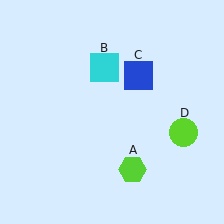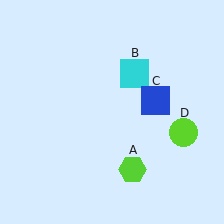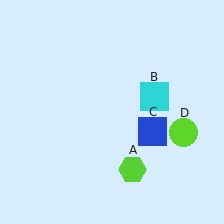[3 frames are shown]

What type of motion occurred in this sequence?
The cyan square (object B), blue square (object C) rotated clockwise around the center of the scene.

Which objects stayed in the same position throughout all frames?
Lime hexagon (object A) and lime circle (object D) remained stationary.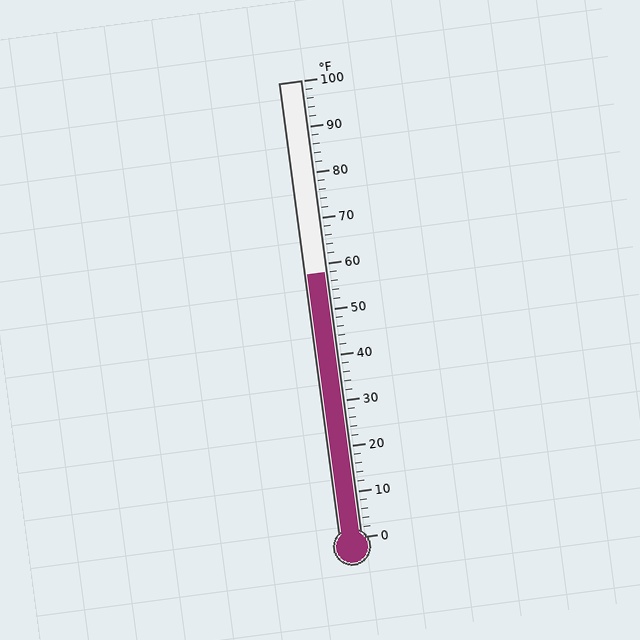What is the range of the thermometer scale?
The thermometer scale ranges from 0°F to 100°F.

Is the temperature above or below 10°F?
The temperature is above 10°F.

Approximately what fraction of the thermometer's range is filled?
The thermometer is filled to approximately 60% of its range.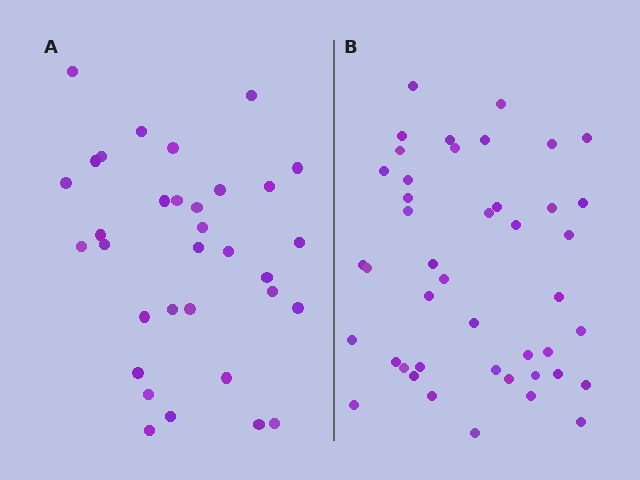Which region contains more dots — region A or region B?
Region B (the right region) has more dots.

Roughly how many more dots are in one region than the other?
Region B has roughly 12 or so more dots than region A.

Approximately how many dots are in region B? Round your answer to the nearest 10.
About 40 dots. (The exact count is 44, which rounds to 40.)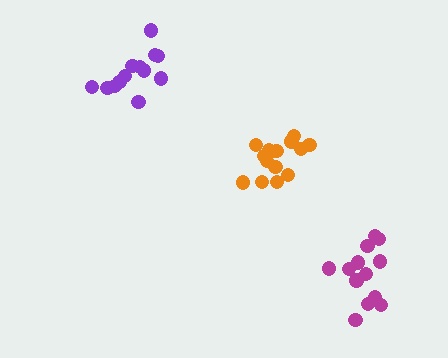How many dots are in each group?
Group 1: 15 dots, Group 2: 13 dots, Group 3: 13 dots (41 total).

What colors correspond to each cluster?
The clusters are colored: orange, magenta, purple.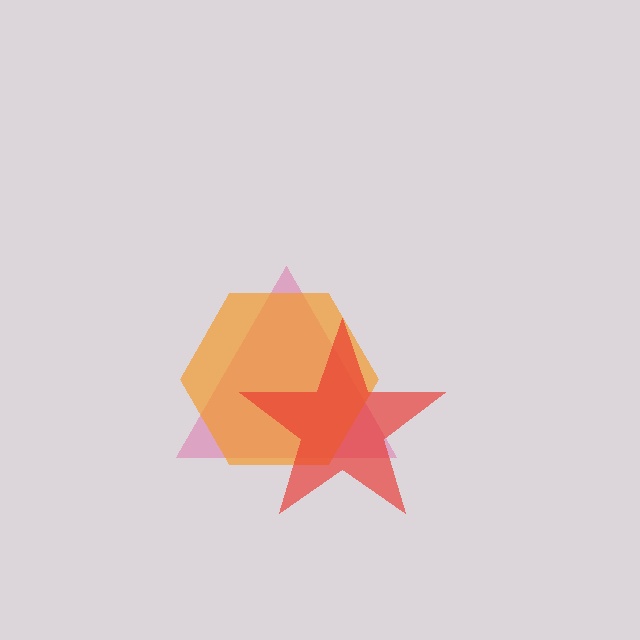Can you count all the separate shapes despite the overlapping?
Yes, there are 3 separate shapes.